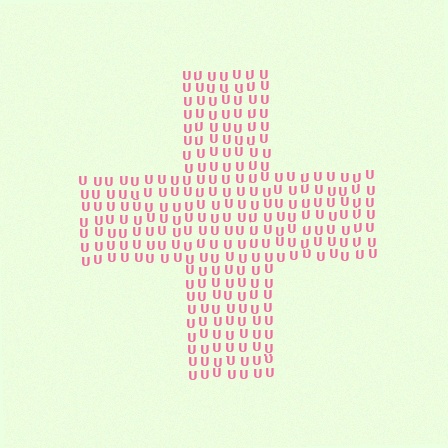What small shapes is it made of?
It is made of small letter U's.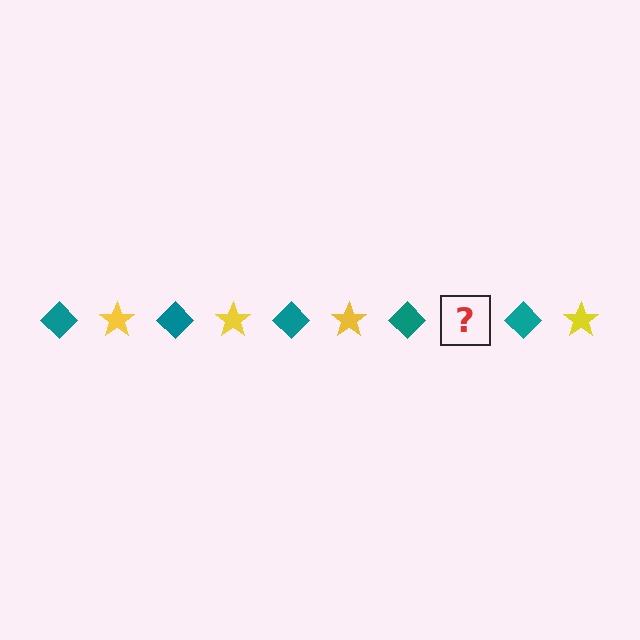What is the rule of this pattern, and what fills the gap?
The rule is that the pattern alternates between teal diamond and yellow star. The gap should be filled with a yellow star.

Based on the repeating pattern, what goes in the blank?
The blank should be a yellow star.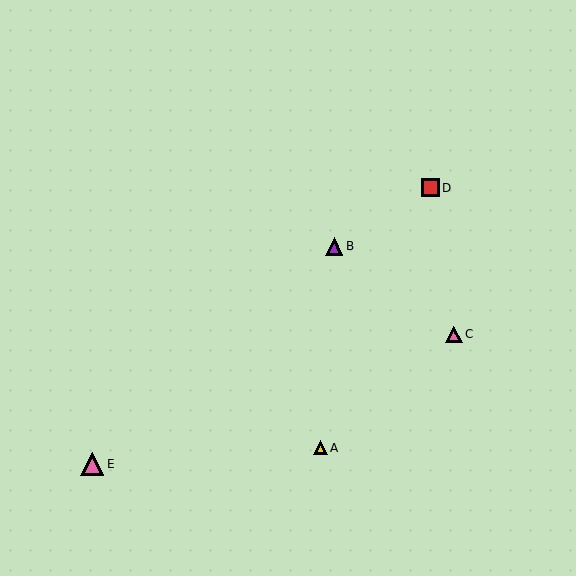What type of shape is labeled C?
Shape C is a pink triangle.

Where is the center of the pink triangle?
The center of the pink triangle is at (454, 334).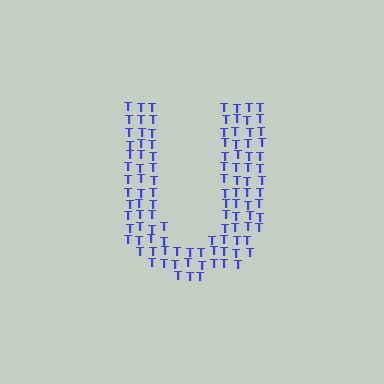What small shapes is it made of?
It is made of small letter T's.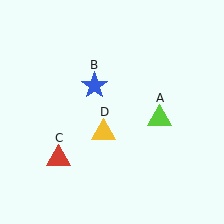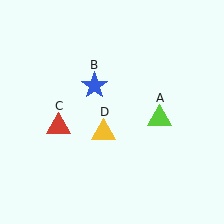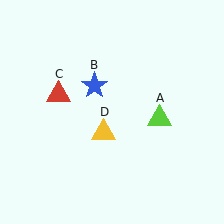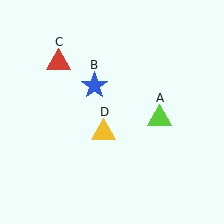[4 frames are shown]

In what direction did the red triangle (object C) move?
The red triangle (object C) moved up.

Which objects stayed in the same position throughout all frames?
Lime triangle (object A) and blue star (object B) and yellow triangle (object D) remained stationary.